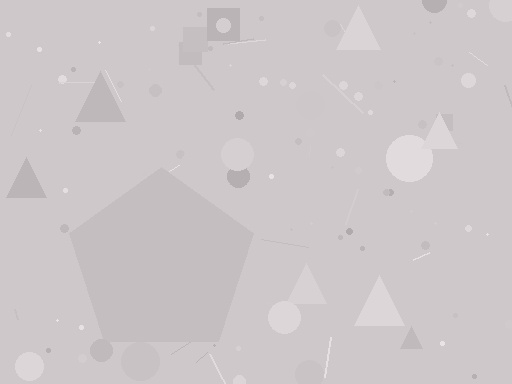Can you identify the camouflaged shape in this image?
The camouflaged shape is a pentagon.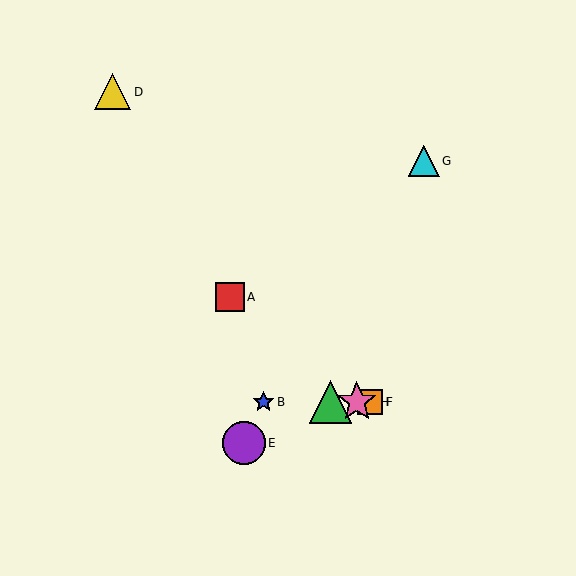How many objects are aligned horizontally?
4 objects (B, C, F, H) are aligned horizontally.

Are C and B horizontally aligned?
Yes, both are at y≈402.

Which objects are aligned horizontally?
Objects B, C, F, H are aligned horizontally.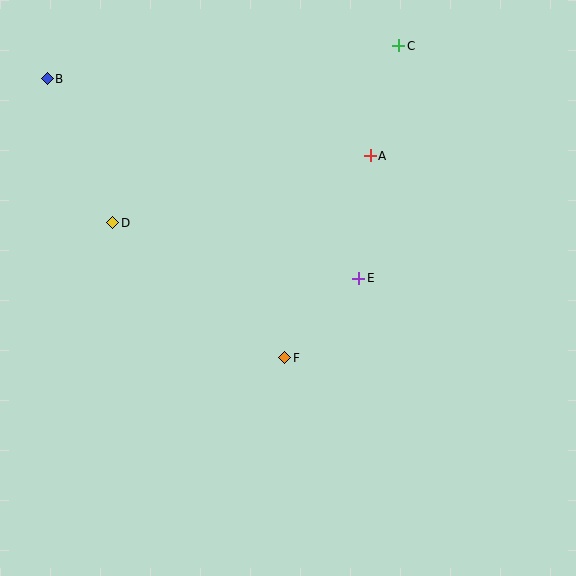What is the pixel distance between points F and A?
The distance between F and A is 219 pixels.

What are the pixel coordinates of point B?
Point B is at (47, 79).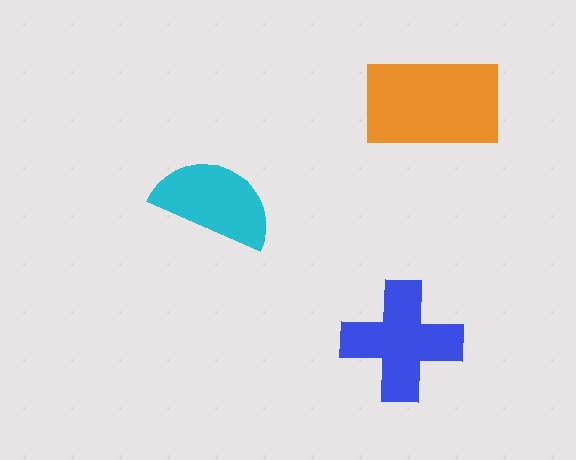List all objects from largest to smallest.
The orange rectangle, the blue cross, the cyan semicircle.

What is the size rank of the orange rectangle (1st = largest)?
1st.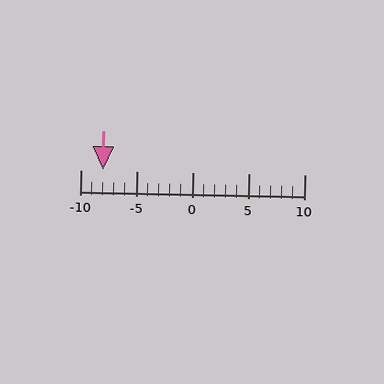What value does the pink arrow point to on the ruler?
The pink arrow points to approximately -8.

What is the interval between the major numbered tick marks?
The major tick marks are spaced 5 units apart.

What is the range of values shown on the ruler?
The ruler shows values from -10 to 10.